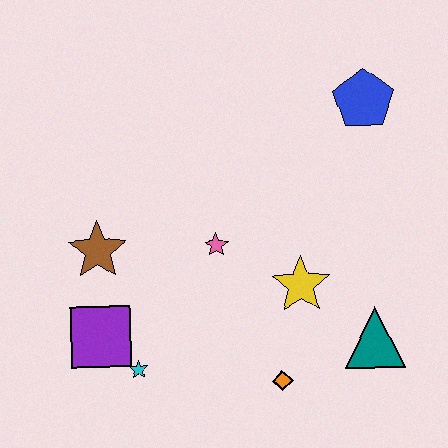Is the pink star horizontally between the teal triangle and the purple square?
Yes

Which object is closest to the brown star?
The purple square is closest to the brown star.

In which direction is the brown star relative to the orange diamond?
The brown star is to the left of the orange diamond.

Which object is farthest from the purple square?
The blue pentagon is farthest from the purple square.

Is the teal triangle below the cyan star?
No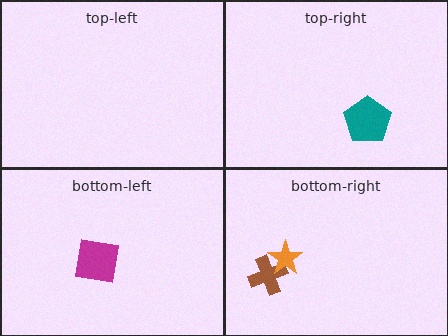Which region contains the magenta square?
The bottom-left region.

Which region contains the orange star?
The bottom-right region.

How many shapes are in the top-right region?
1.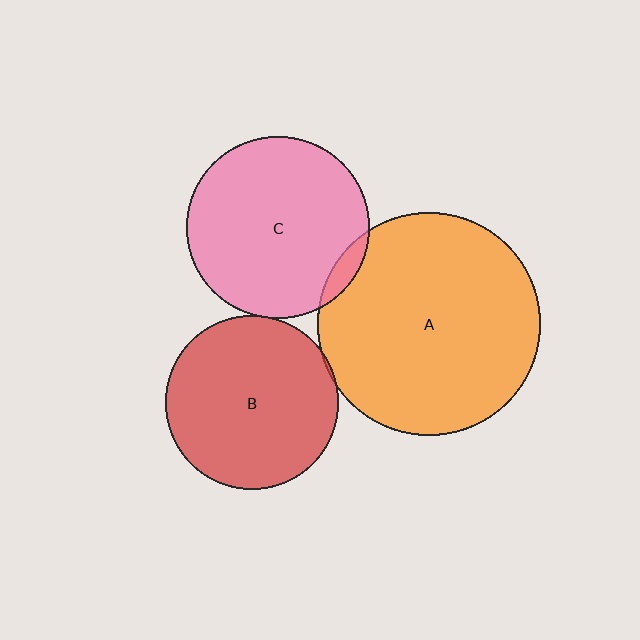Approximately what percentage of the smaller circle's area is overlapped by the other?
Approximately 5%.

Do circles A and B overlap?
Yes.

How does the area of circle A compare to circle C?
Approximately 1.5 times.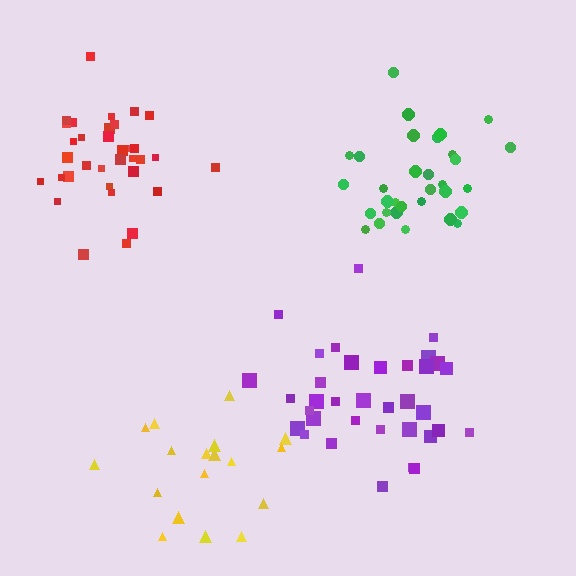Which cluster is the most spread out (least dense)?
Yellow.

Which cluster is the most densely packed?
Red.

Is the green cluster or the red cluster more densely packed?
Red.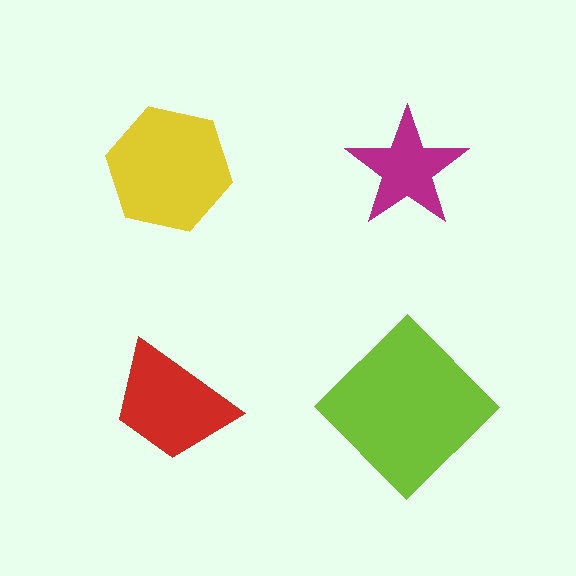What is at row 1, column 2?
A magenta star.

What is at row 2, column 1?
A red trapezoid.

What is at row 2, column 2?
A lime diamond.